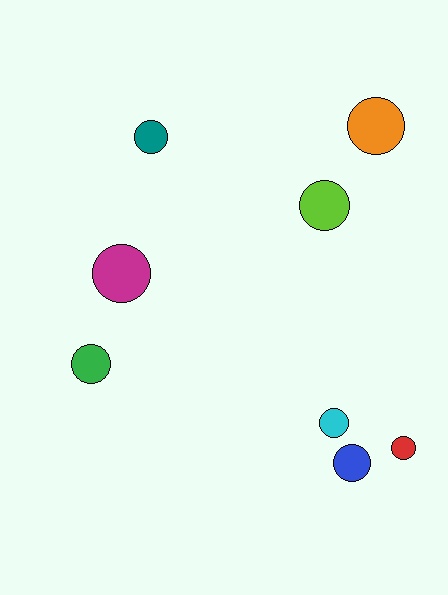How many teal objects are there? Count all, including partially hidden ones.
There is 1 teal object.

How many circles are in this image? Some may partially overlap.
There are 8 circles.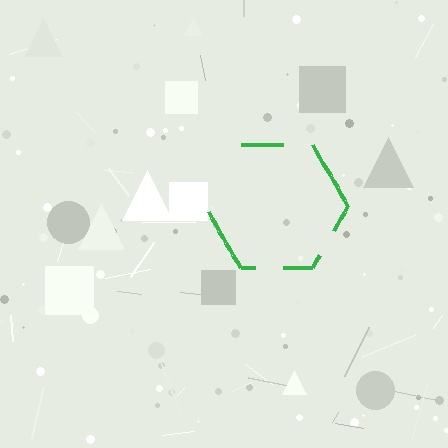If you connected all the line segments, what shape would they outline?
They would outline a hexagon.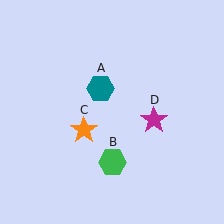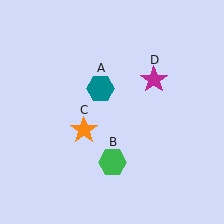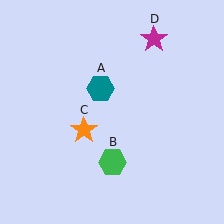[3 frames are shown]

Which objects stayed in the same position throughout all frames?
Teal hexagon (object A) and green hexagon (object B) and orange star (object C) remained stationary.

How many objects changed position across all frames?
1 object changed position: magenta star (object D).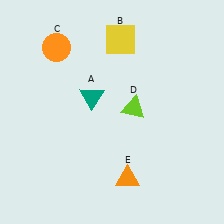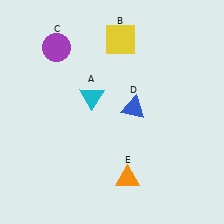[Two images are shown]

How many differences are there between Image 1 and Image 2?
There are 3 differences between the two images.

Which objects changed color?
A changed from teal to cyan. C changed from orange to purple. D changed from lime to blue.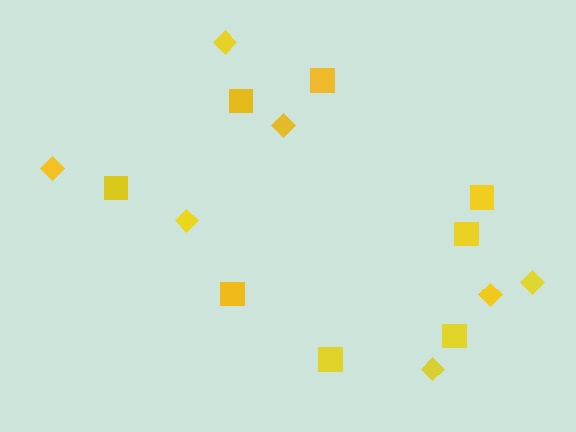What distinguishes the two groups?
There are 2 groups: one group of diamonds (7) and one group of squares (8).